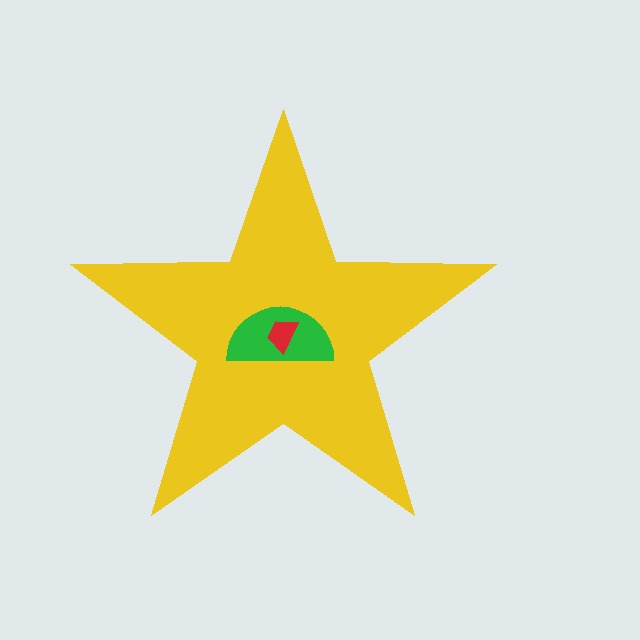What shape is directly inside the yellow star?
The green semicircle.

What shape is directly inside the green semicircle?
The red trapezoid.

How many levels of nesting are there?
3.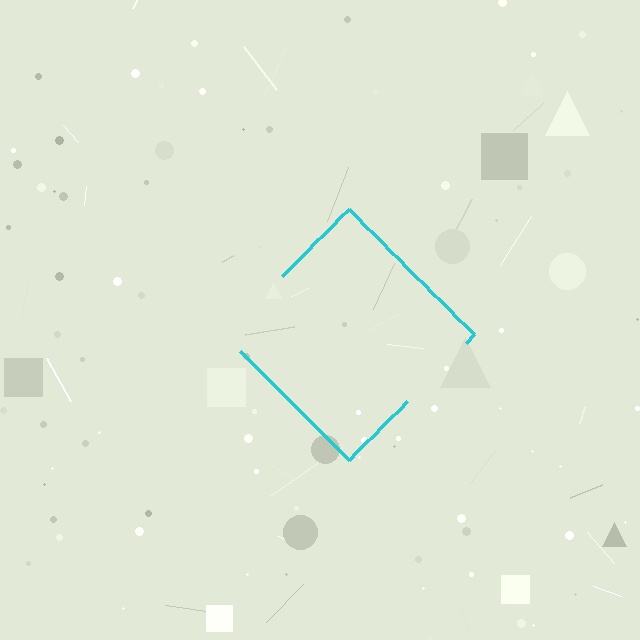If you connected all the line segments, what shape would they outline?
They would outline a diamond.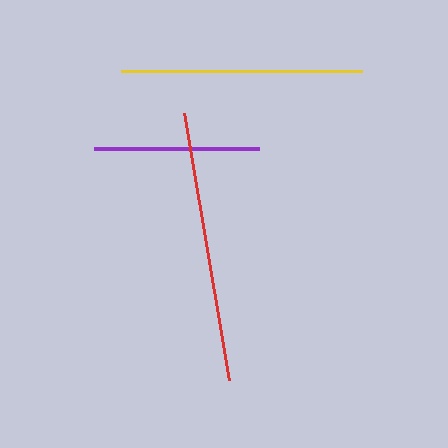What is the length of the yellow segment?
The yellow segment is approximately 241 pixels long.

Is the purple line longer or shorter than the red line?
The red line is longer than the purple line.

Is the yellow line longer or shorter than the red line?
The red line is longer than the yellow line.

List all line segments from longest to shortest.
From longest to shortest: red, yellow, purple.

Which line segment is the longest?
The red line is the longest at approximately 270 pixels.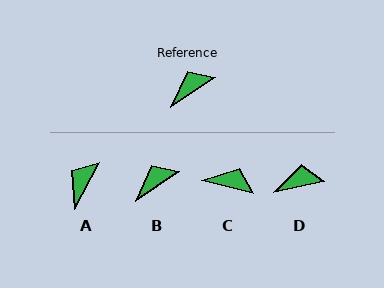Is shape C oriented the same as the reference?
No, it is off by about 47 degrees.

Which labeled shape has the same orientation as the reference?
B.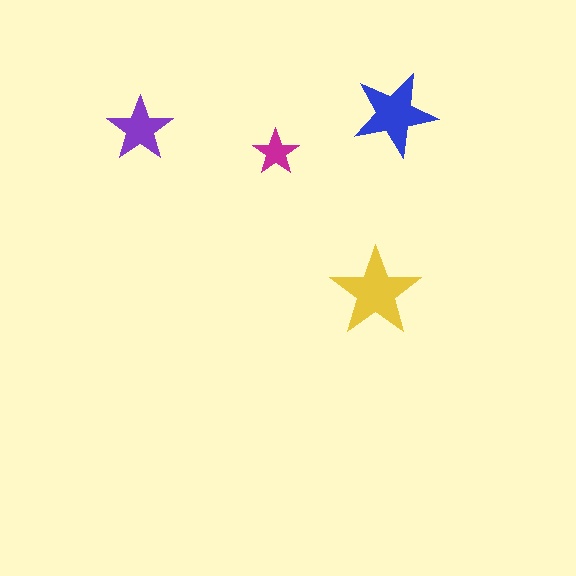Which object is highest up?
The blue star is topmost.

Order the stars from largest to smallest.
the yellow one, the blue one, the purple one, the magenta one.